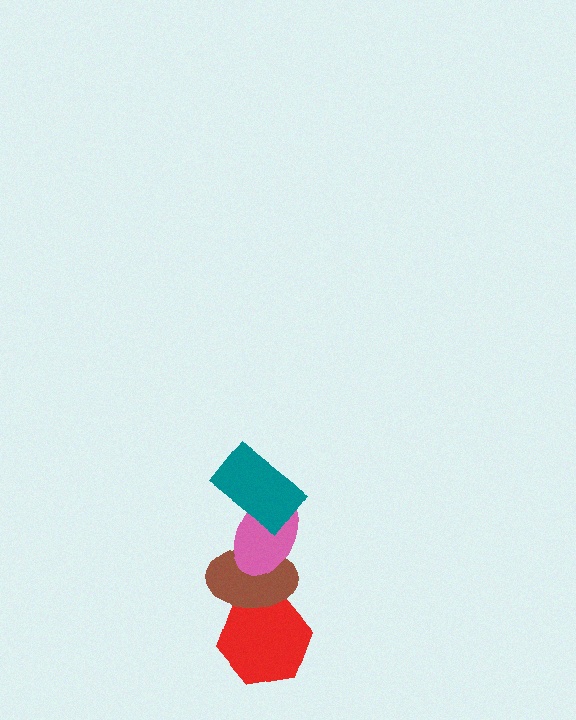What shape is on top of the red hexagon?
The brown ellipse is on top of the red hexagon.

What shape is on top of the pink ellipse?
The teal rectangle is on top of the pink ellipse.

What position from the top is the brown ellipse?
The brown ellipse is 3rd from the top.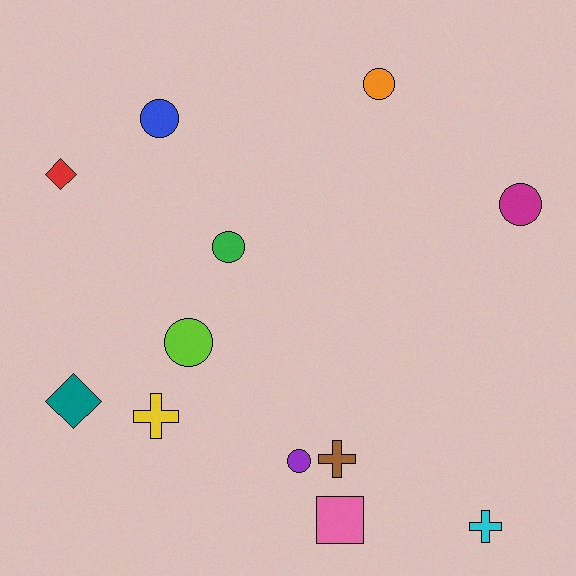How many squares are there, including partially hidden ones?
There is 1 square.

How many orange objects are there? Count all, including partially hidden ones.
There is 1 orange object.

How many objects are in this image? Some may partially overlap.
There are 12 objects.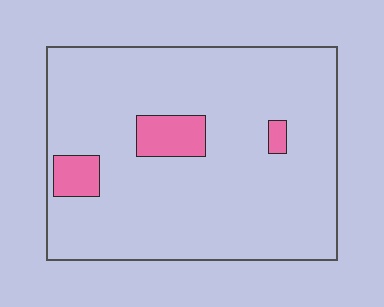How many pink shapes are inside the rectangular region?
3.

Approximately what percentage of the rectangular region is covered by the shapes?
Approximately 10%.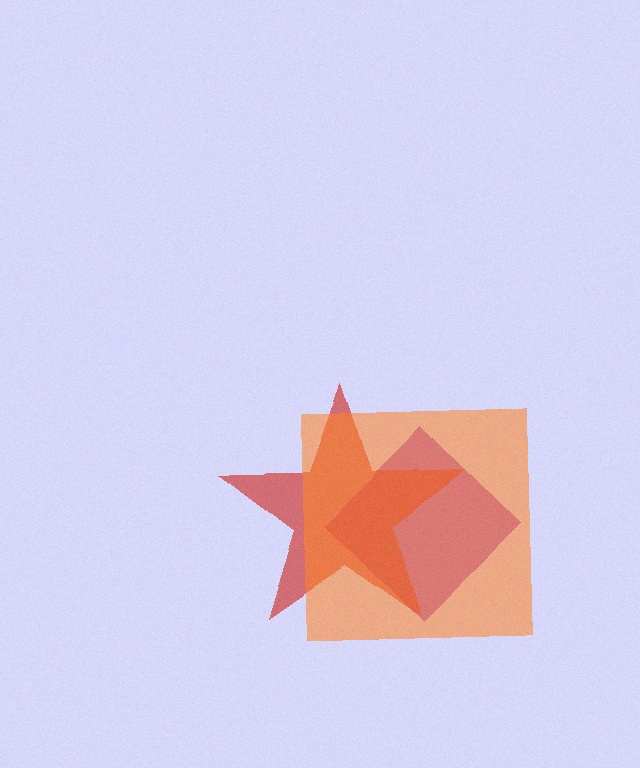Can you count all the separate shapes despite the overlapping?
Yes, there are 3 separate shapes.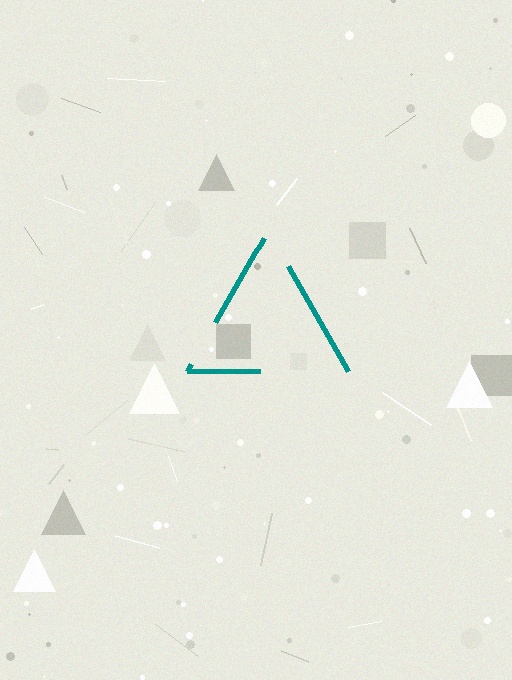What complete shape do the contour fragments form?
The contour fragments form a triangle.